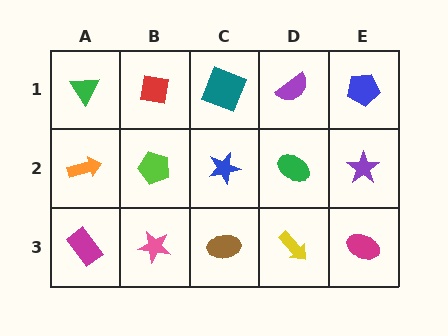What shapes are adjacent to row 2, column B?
A red square (row 1, column B), a pink star (row 3, column B), an orange arrow (row 2, column A), a blue star (row 2, column C).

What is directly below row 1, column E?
A purple star.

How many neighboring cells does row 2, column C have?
4.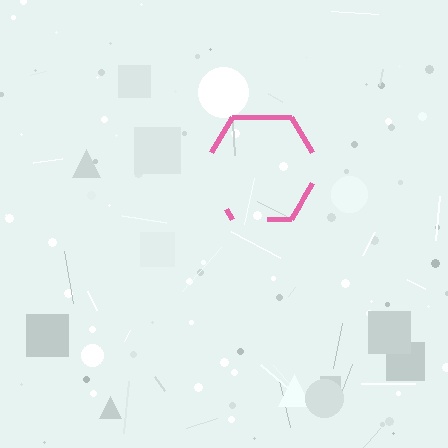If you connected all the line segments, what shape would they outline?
They would outline a hexagon.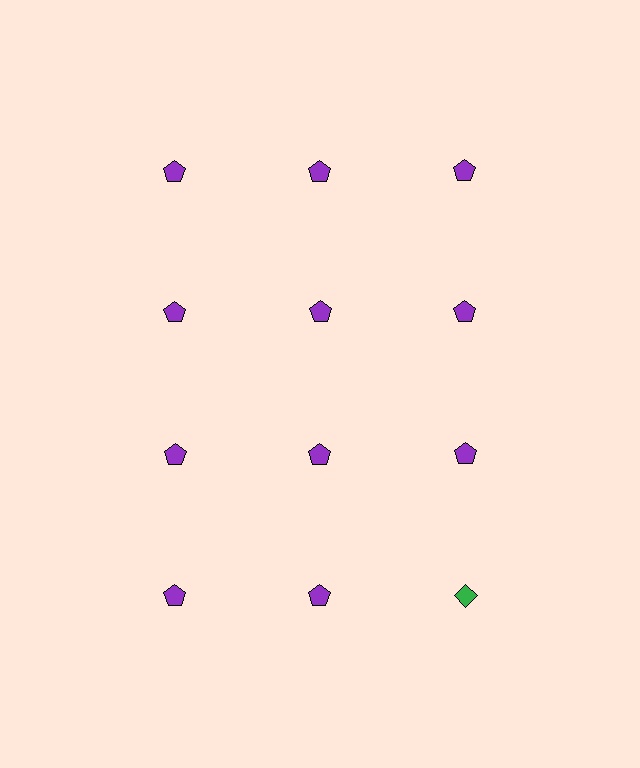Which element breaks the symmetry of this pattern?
The green diamond in the fourth row, center column breaks the symmetry. All other shapes are purple pentagons.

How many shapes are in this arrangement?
There are 12 shapes arranged in a grid pattern.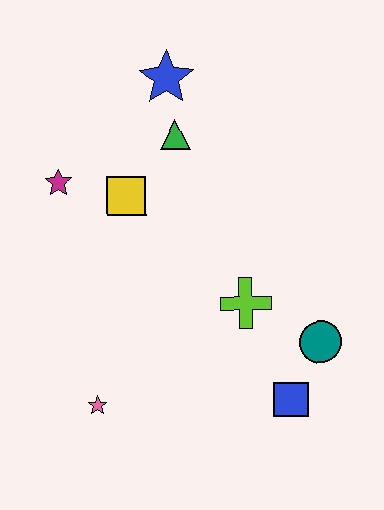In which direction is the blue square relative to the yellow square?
The blue square is below the yellow square.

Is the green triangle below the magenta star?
No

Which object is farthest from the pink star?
The blue star is farthest from the pink star.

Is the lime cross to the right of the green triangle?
Yes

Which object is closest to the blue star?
The green triangle is closest to the blue star.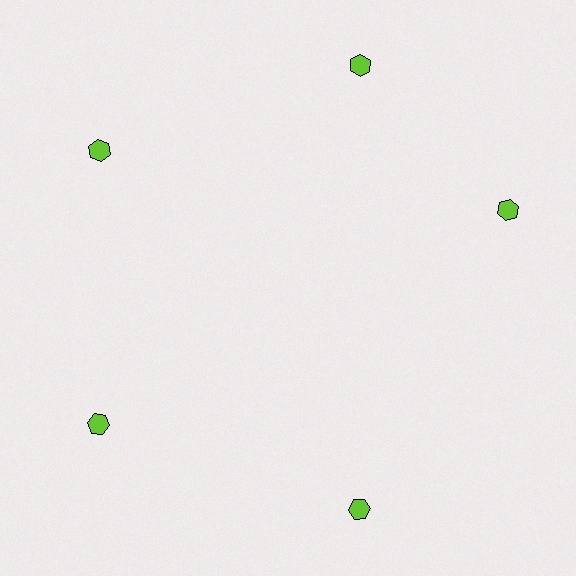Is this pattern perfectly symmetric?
No. The 5 lime hexagons are arranged in a ring, but one element near the 3 o'clock position is rotated out of alignment along the ring, breaking the 5-fold rotational symmetry.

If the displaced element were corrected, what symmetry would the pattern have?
It would have 5-fold rotational symmetry — the pattern would map onto itself every 72 degrees.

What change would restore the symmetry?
The symmetry would be restored by rotating it back into even spacing with its neighbors so that all 5 hexagons sit at equal angles and equal distance from the center.